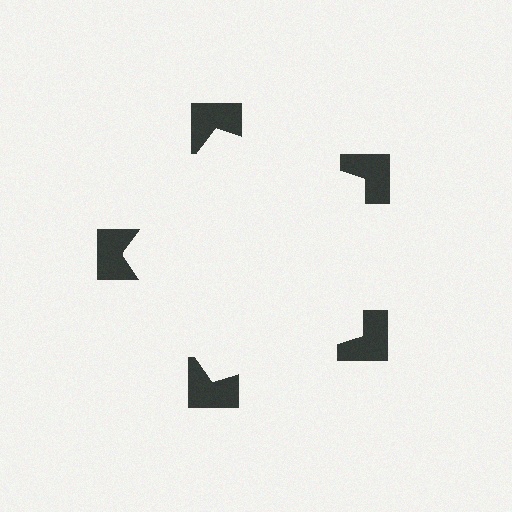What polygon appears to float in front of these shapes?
An illusory pentagon — its edges are inferred from the aligned wedge cuts in the notched squares, not physically drawn.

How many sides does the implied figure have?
5 sides.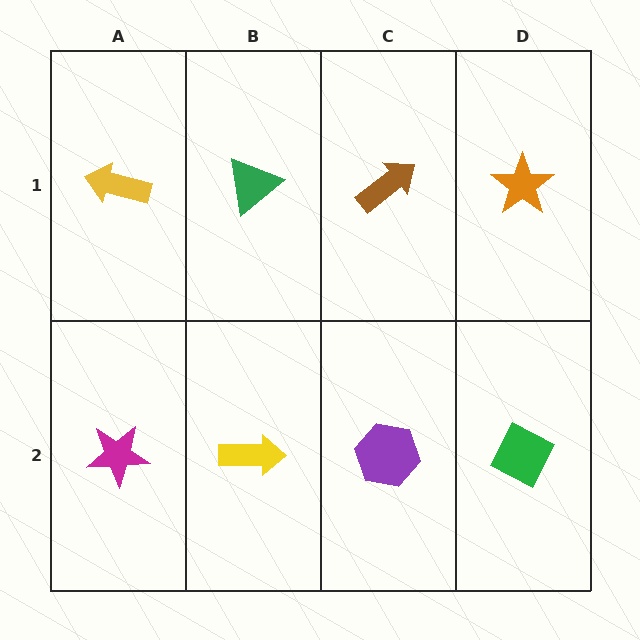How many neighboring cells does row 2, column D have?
2.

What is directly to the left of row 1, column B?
A yellow arrow.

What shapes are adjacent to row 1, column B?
A yellow arrow (row 2, column B), a yellow arrow (row 1, column A), a brown arrow (row 1, column C).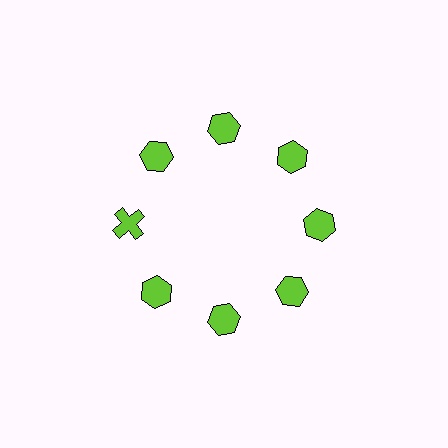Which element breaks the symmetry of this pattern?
The lime cross at roughly the 9 o'clock position breaks the symmetry. All other shapes are lime hexagons.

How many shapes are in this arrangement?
There are 8 shapes arranged in a ring pattern.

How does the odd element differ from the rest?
It has a different shape: cross instead of hexagon.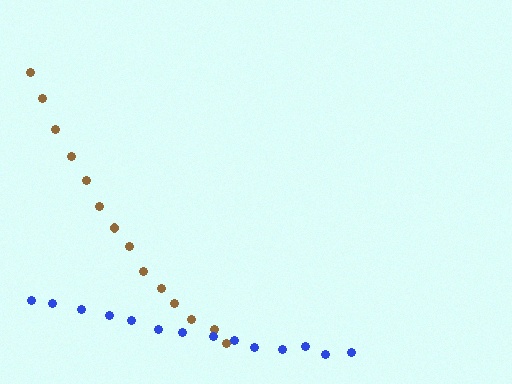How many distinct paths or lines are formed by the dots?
There are 2 distinct paths.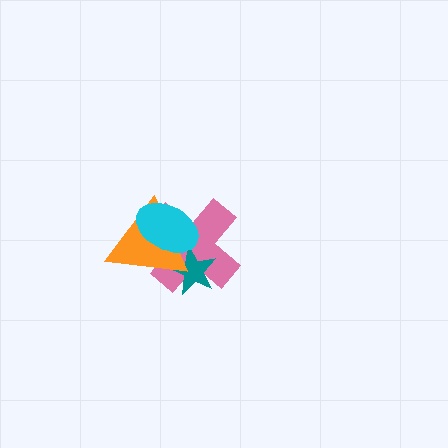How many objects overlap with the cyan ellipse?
3 objects overlap with the cyan ellipse.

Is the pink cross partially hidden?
Yes, it is partially covered by another shape.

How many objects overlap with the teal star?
3 objects overlap with the teal star.